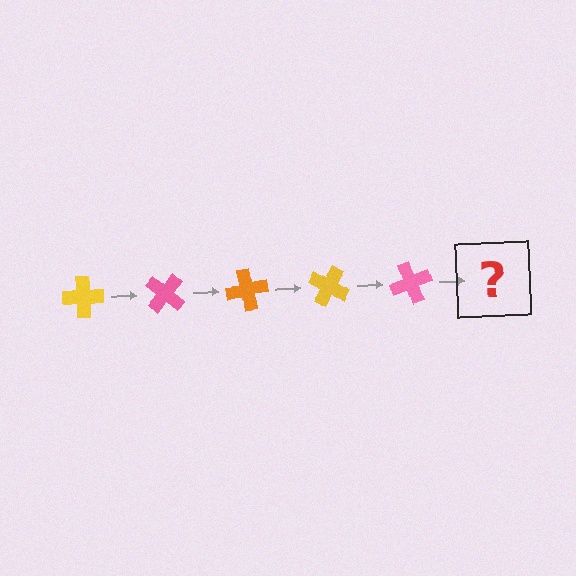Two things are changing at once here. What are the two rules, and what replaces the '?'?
The two rules are that it rotates 40 degrees each step and the color cycles through yellow, pink, and orange. The '?' should be an orange cross, rotated 200 degrees from the start.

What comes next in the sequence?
The next element should be an orange cross, rotated 200 degrees from the start.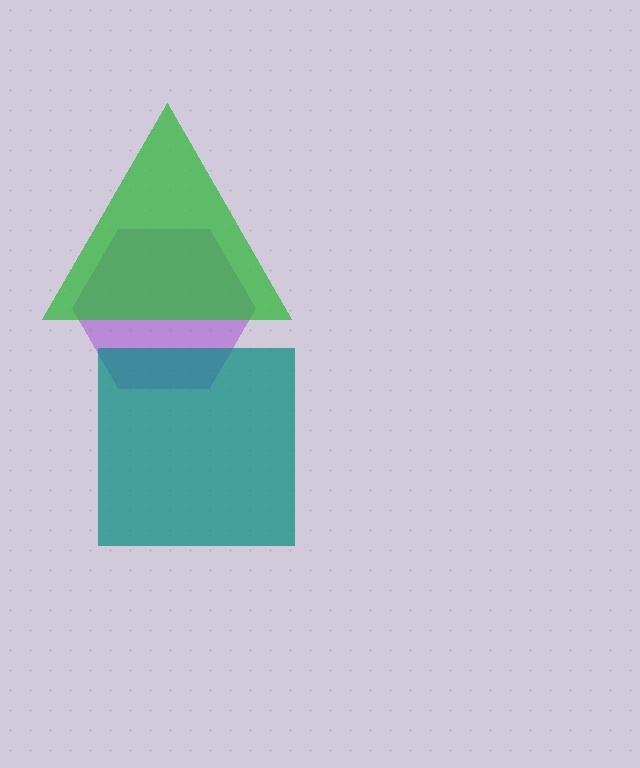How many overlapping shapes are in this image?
There are 3 overlapping shapes in the image.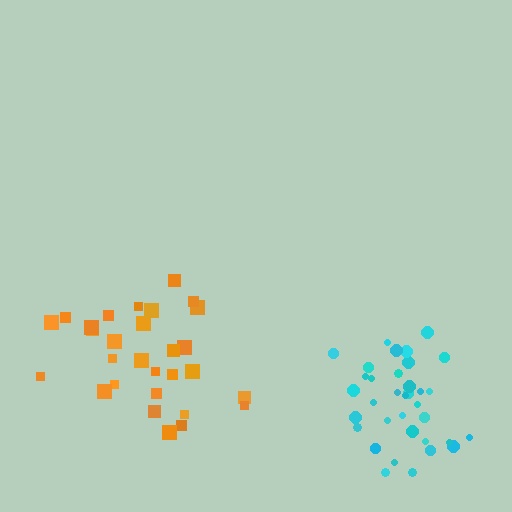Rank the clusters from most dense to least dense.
cyan, orange.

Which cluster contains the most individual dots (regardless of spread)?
Cyan (35).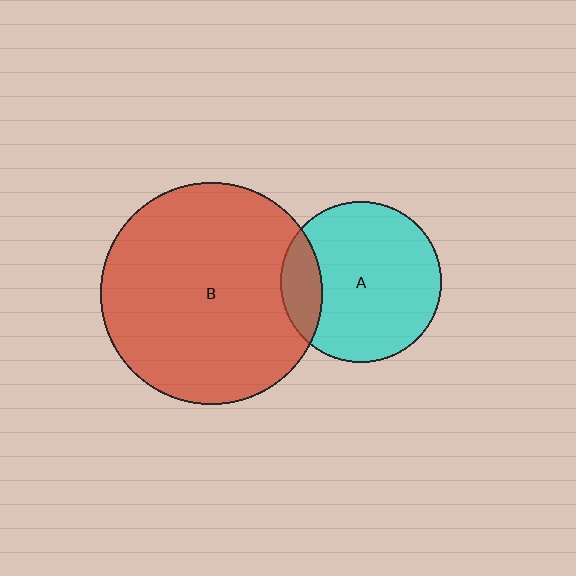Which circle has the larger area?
Circle B (red).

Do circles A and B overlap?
Yes.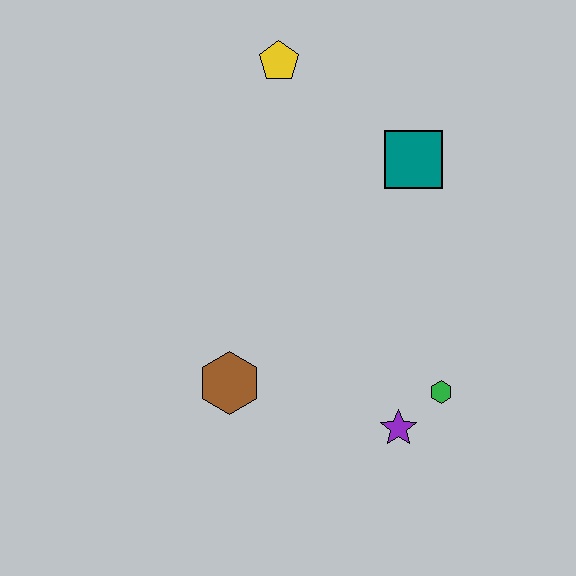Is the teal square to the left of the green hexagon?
Yes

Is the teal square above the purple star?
Yes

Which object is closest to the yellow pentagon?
The teal square is closest to the yellow pentagon.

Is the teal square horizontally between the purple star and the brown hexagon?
No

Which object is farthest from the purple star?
The yellow pentagon is farthest from the purple star.